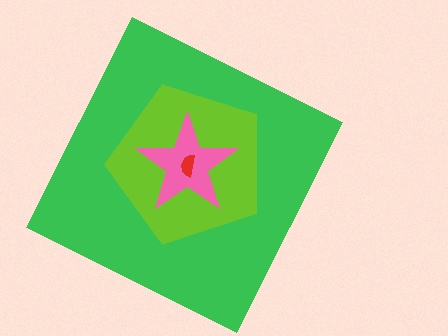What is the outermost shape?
The green square.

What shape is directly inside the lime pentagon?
The pink star.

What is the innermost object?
The red semicircle.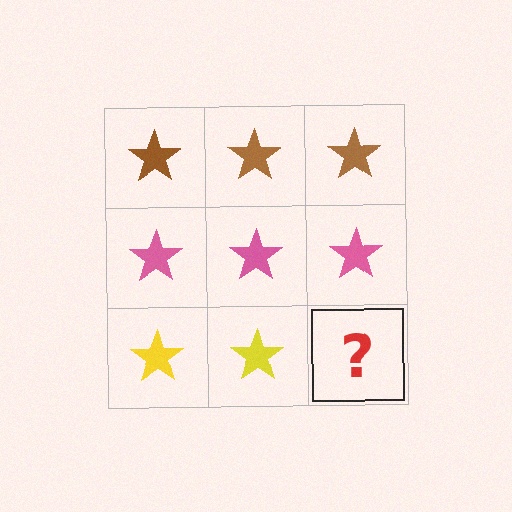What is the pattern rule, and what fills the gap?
The rule is that each row has a consistent color. The gap should be filled with a yellow star.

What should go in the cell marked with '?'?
The missing cell should contain a yellow star.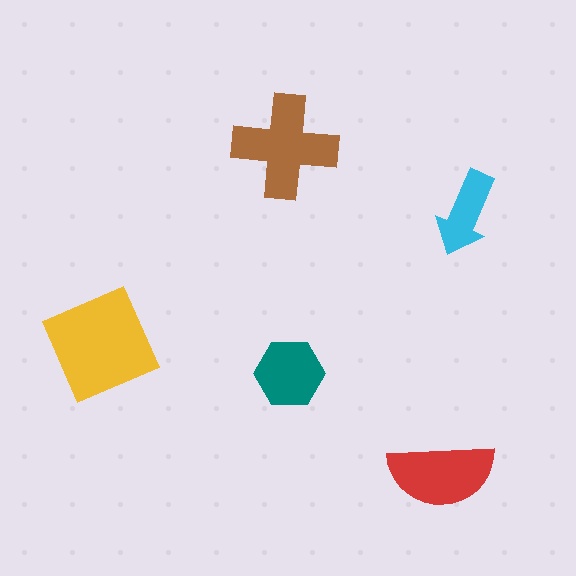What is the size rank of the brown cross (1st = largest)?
2nd.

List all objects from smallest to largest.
The cyan arrow, the teal hexagon, the red semicircle, the brown cross, the yellow square.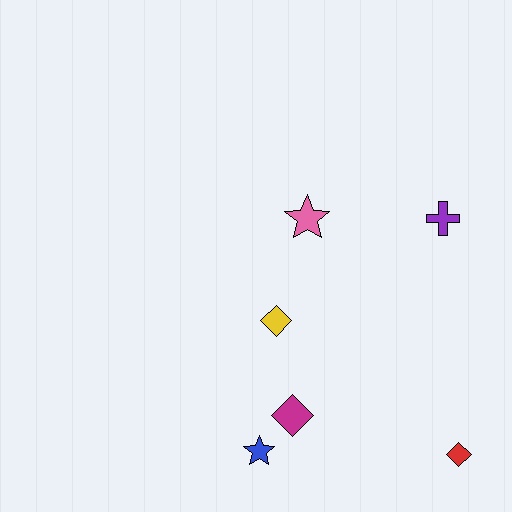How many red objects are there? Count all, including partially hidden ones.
There is 1 red object.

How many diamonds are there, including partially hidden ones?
There are 3 diamonds.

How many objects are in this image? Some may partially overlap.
There are 6 objects.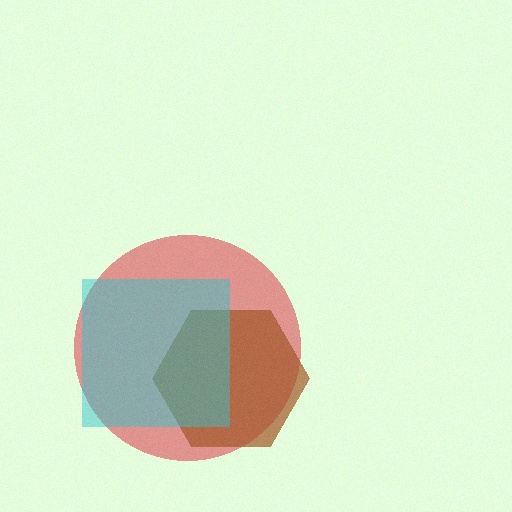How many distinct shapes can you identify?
There are 3 distinct shapes: a red circle, a brown hexagon, a cyan square.